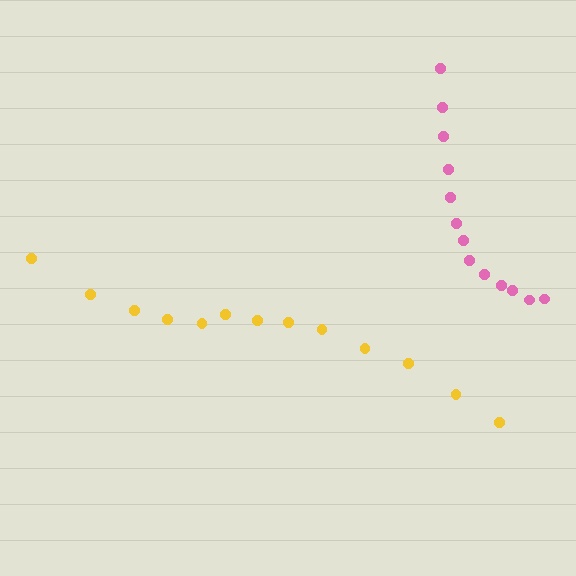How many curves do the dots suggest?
There are 2 distinct paths.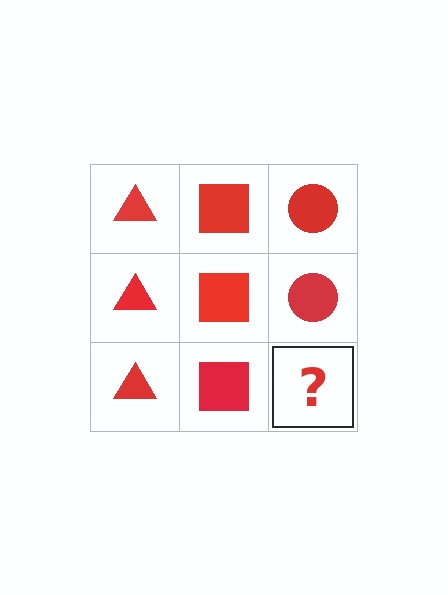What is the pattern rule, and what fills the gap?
The rule is that each column has a consistent shape. The gap should be filled with a red circle.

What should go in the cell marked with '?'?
The missing cell should contain a red circle.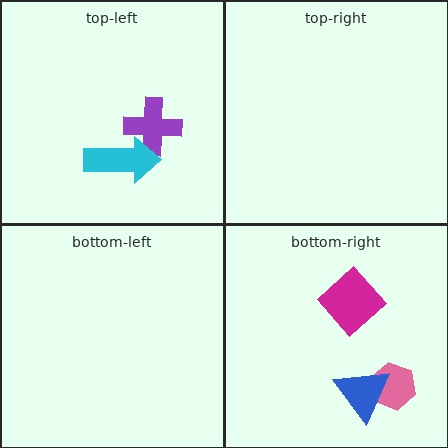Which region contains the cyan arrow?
The top-left region.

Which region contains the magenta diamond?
The bottom-right region.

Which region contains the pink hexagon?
The bottom-right region.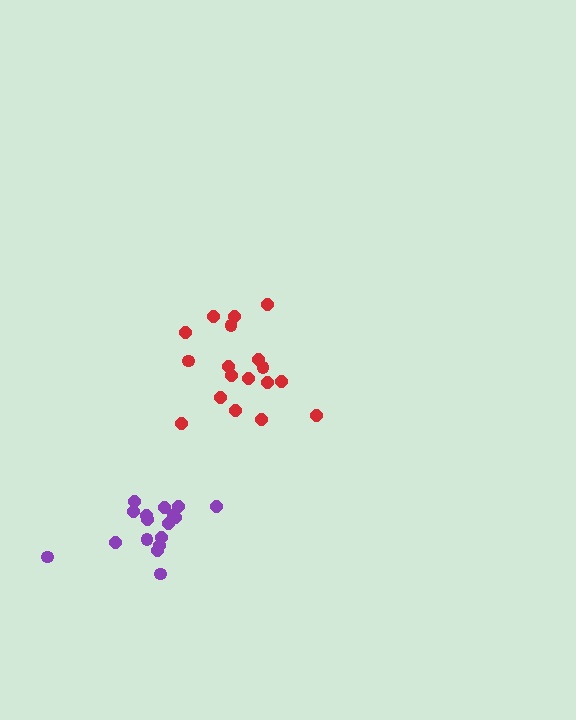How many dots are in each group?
Group 1: 18 dots, Group 2: 18 dots (36 total).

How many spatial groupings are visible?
There are 2 spatial groupings.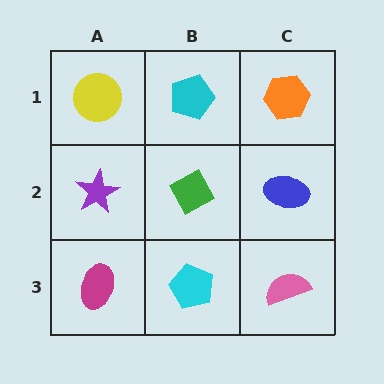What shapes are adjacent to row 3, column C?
A blue ellipse (row 2, column C), a cyan pentagon (row 3, column B).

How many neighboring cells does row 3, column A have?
2.